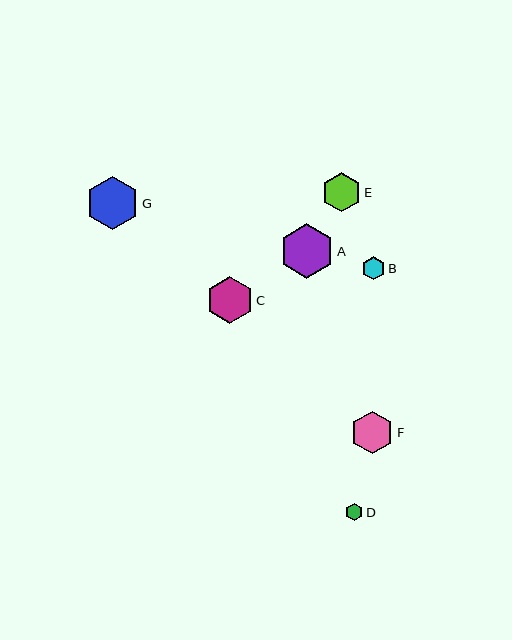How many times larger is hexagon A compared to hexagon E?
Hexagon A is approximately 1.4 times the size of hexagon E.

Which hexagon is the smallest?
Hexagon D is the smallest with a size of approximately 17 pixels.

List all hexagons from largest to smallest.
From largest to smallest: A, G, C, F, E, B, D.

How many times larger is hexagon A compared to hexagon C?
Hexagon A is approximately 1.2 times the size of hexagon C.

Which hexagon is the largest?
Hexagon A is the largest with a size of approximately 55 pixels.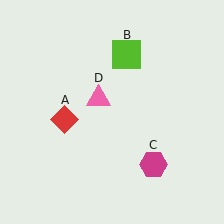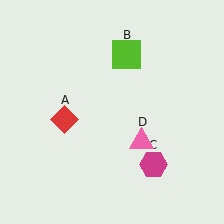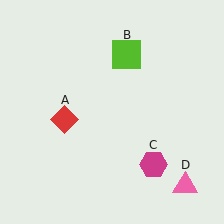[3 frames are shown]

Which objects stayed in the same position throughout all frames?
Red diamond (object A) and lime square (object B) and magenta hexagon (object C) remained stationary.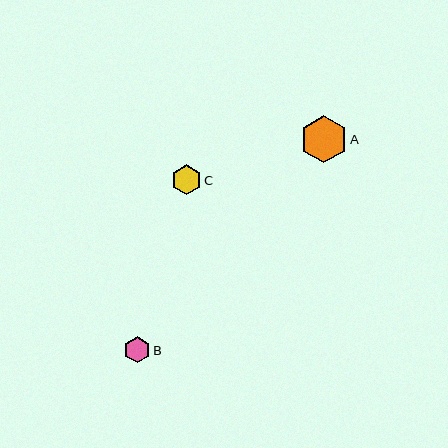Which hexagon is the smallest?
Hexagon B is the smallest with a size of approximately 26 pixels.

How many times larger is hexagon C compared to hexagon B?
Hexagon C is approximately 1.2 times the size of hexagon B.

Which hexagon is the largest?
Hexagon A is the largest with a size of approximately 47 pixels.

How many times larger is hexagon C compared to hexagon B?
Hexagon C is approximately 1.2 times the size of hexagon B.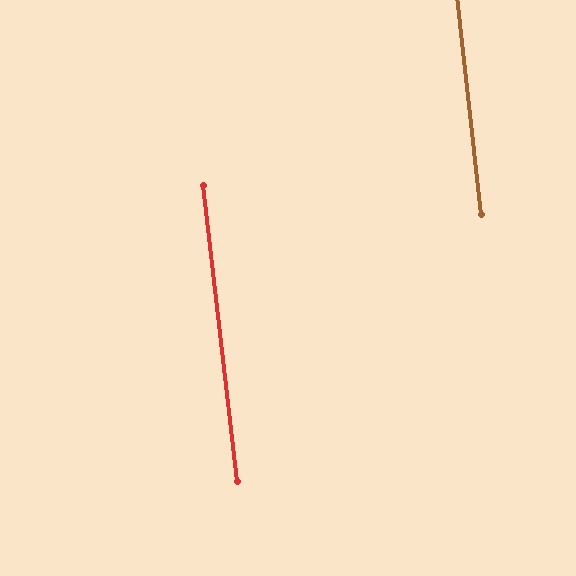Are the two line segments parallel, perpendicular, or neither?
Parallel — their directions differ by only 0.3°.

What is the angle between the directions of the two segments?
Approximately 0 degrees.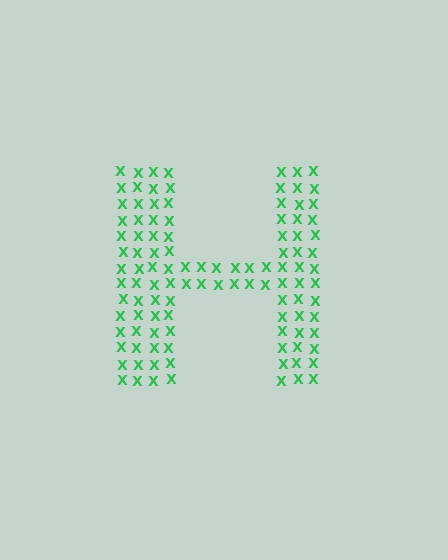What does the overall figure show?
The overall figure shows the letter H.